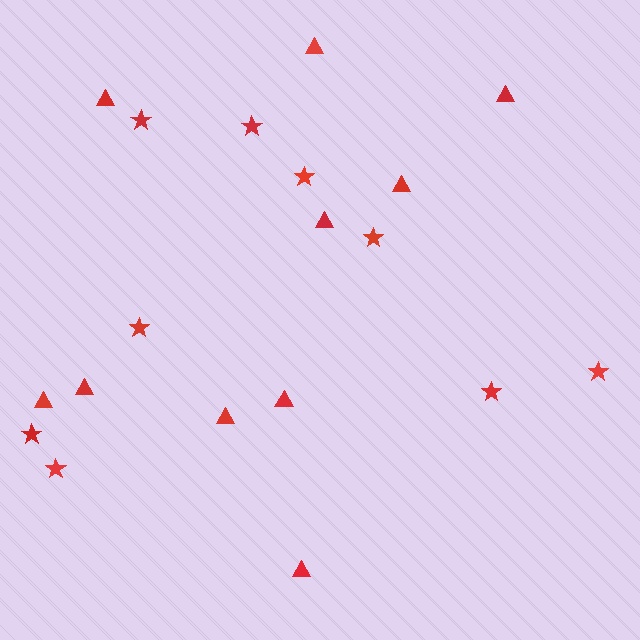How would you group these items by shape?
There are 2 groups: one group of stars (9) and one group of triangles (10).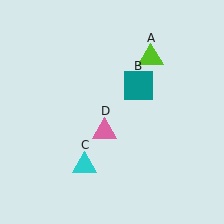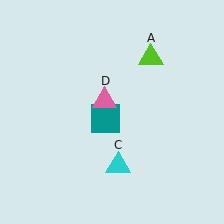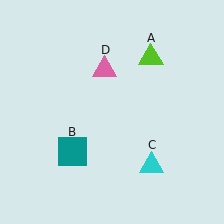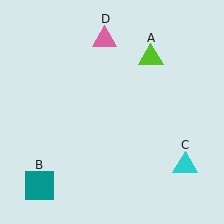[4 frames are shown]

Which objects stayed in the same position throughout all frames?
Lime triangle (object A) remained stationary.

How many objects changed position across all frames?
3 objects changed position: teal square (object B), cyan triangle (object C), pink triangle (object D).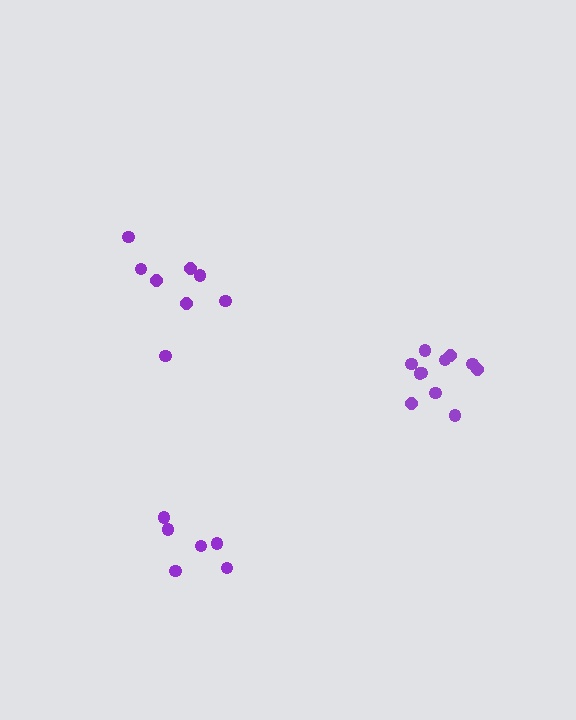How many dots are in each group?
Group 1: 8 dots, Group 2: 11 dots, Group 3: 6 dots (25 total).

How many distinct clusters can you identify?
There are 3 distinct clusters.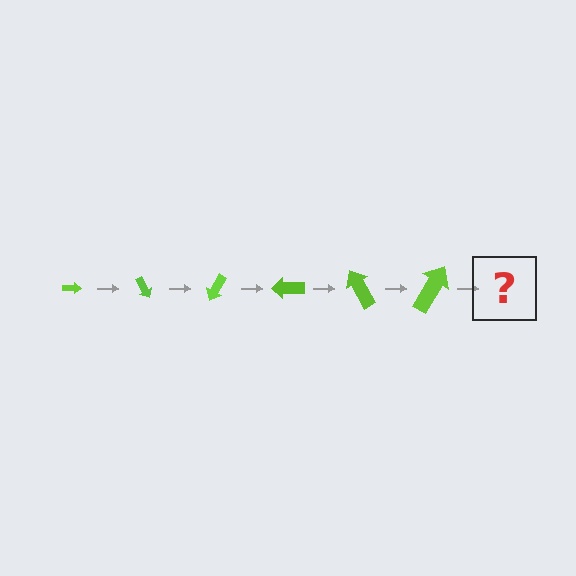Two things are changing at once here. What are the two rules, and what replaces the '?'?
The two rules are that the arrow grows larger each step and it rotates 60 degrees each step. The '?' should be an arrow, larger than the previous one and rotated 360 degrees from the start.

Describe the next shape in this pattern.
It should be an arrow, larger than the previous one and rotated 360 degrees from the start.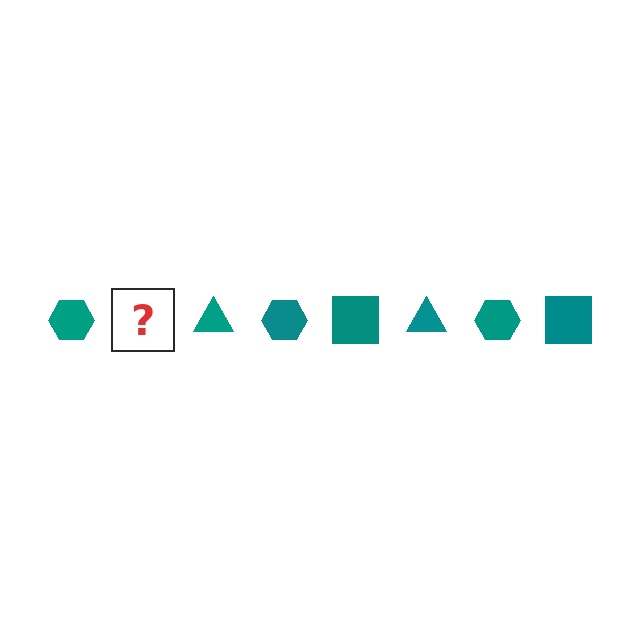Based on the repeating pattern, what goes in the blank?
The blank should be a teal square.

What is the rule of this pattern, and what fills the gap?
The rule is that the pattern cycles through hexagon, square, triangle shapes in teal. The gap should be filled with a teal square.